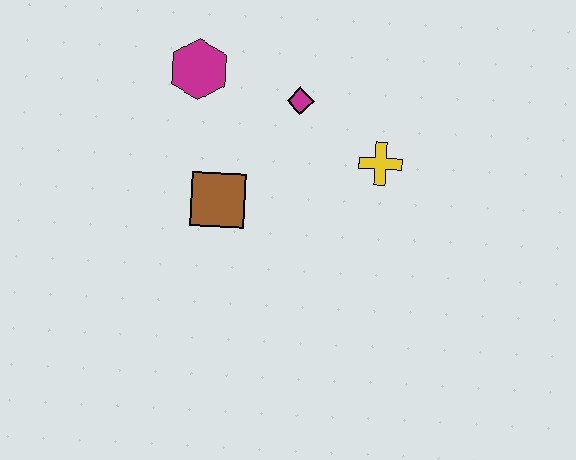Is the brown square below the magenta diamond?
Yes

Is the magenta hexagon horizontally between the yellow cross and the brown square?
No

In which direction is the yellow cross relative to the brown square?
The yellow cross is to the right of the brown square.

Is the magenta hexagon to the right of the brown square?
No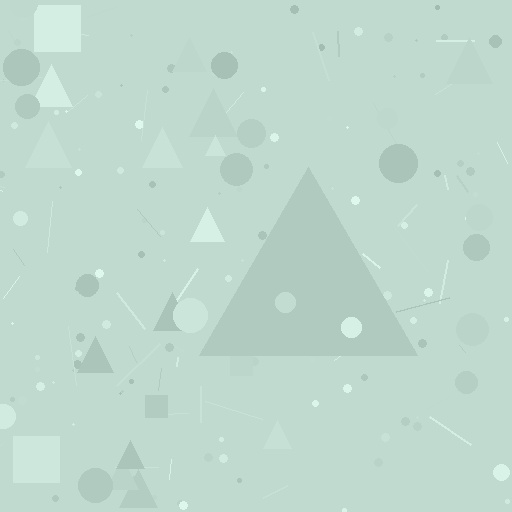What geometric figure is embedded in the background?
A triangle is embedded in the background.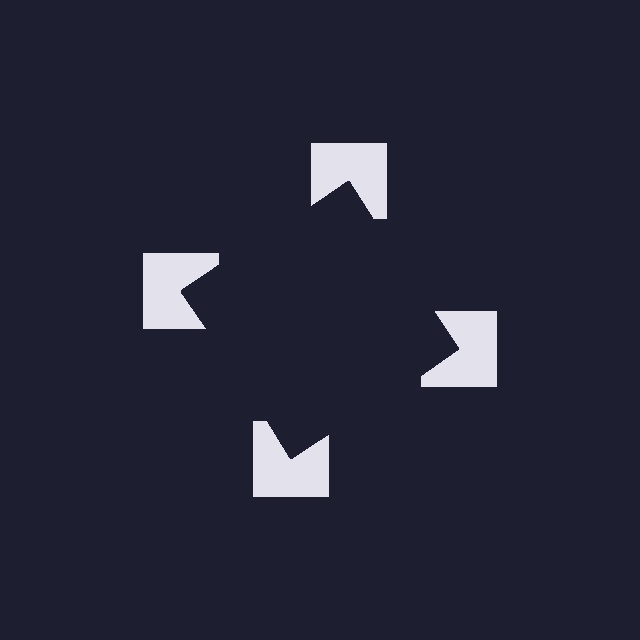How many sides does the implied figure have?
4 sides.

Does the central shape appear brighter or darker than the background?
It typically appears slightly darker than the background, even though no actual brightness change is drawn.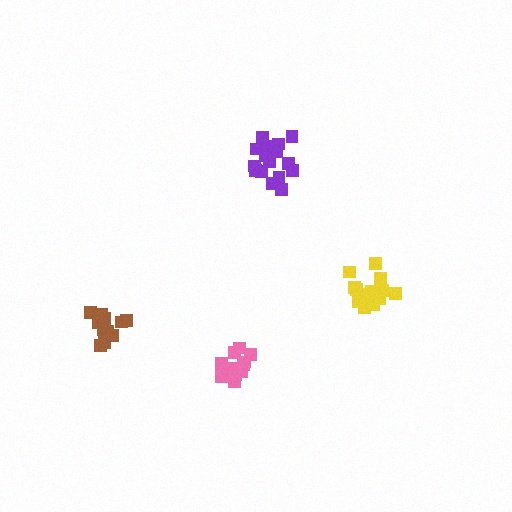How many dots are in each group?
Group 1: 16 dots, Group 2: 11 dots, Group 3: 15 dots, Group 4: 12 dots (54 total).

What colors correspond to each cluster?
The clusters are colored: purple, brown, yellow, pink.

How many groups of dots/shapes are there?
There are 4 groups.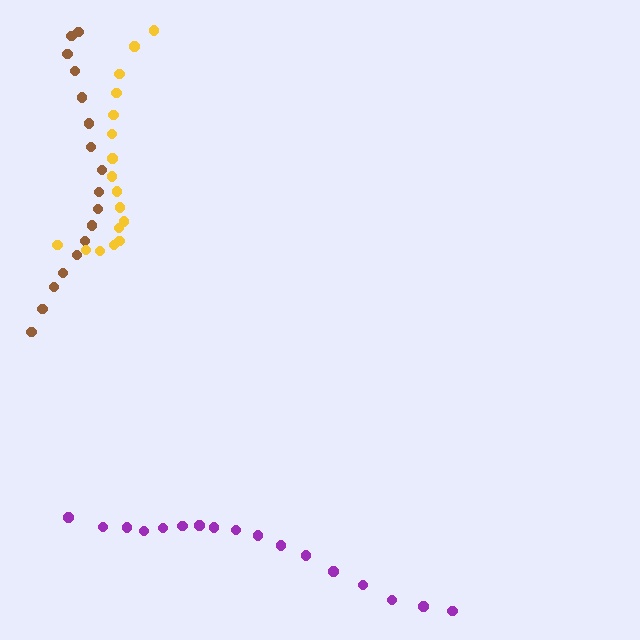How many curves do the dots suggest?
There are 3 distinct paths.